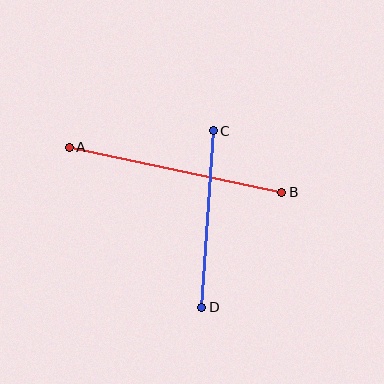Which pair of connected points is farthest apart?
Points A and B are farthest apart.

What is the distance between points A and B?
The distance is approximately 217 pixels.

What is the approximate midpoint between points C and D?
The midpoint is at approximately (208, 219) pixels.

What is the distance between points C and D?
The distance is approximately 177 pixels.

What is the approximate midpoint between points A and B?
The midpoint is at approximately (175, 170) pixels.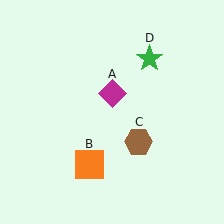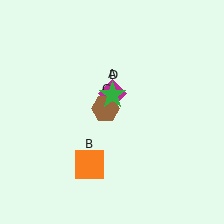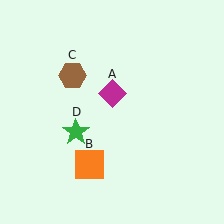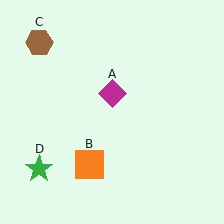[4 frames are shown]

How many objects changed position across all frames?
2 objects changed position: brown hexagon (object C), green star (object D).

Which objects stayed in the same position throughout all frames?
Magenta diamond (object A) and orange square (object B) remained stationary.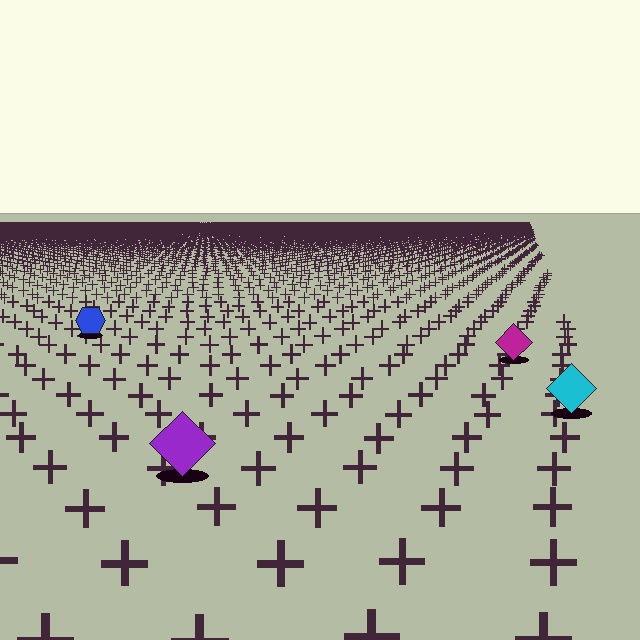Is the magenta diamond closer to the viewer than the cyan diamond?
No. The cyan diamond is closer — you can tell from the texture gradient: the ground texture is coarser near it.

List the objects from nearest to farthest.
From nearest to farthest: the purple diamond, the cyan diamond, the magenta diamond, the blue hexagon.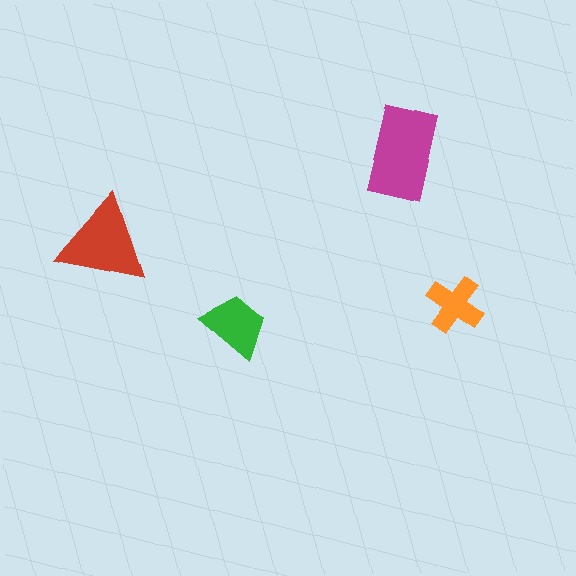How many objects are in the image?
There are 4 objects in the image.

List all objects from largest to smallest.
The magenta rectangle, the red triangle, the green trapezoid, the orange cross.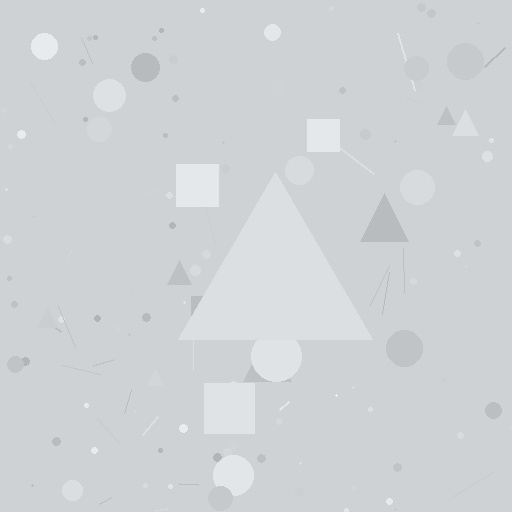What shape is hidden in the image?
A triangle is hidden in the image.